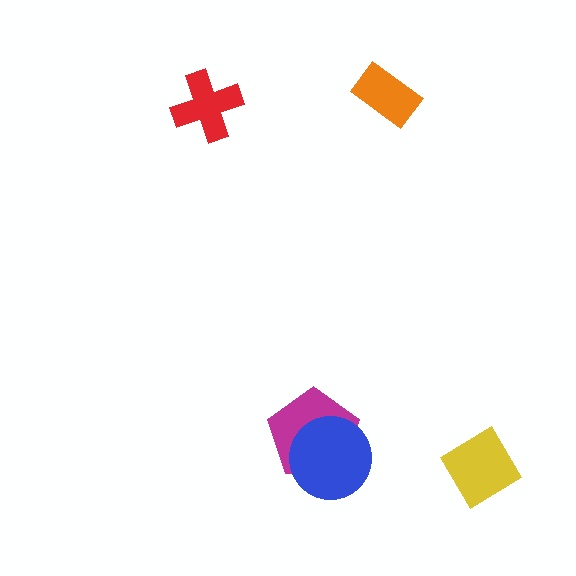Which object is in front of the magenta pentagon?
The blue circle is in front of the magenta pentagon.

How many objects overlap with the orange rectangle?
0 objects overlap with the orange rectangle.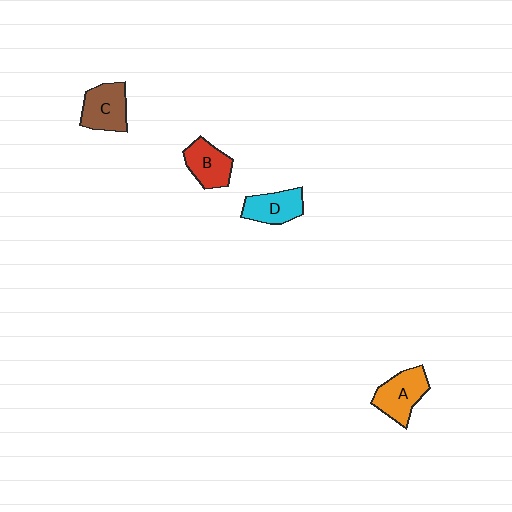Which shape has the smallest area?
Shape B (red).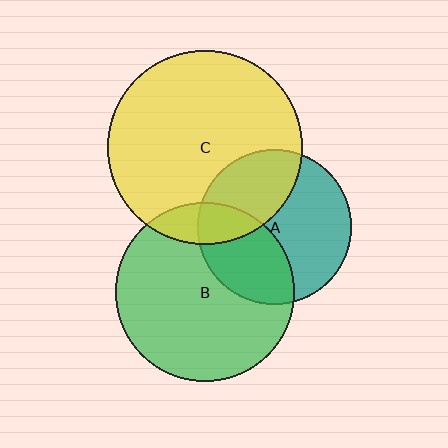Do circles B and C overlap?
Yes.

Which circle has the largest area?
Circle C (yellow).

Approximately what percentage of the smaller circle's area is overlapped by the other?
Approximately 15%.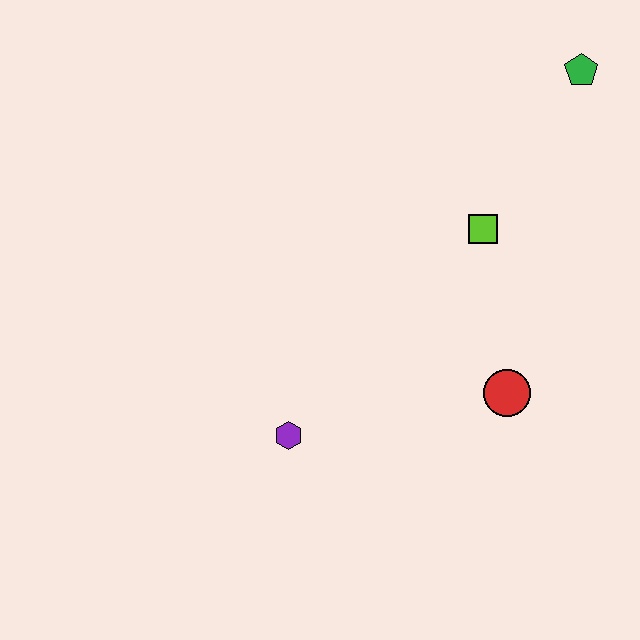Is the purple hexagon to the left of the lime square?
Yes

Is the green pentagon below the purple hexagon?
No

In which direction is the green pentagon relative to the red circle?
The green pentagon is above the red circle.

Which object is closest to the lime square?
The red circle is closest to the lime square.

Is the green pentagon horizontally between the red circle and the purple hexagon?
No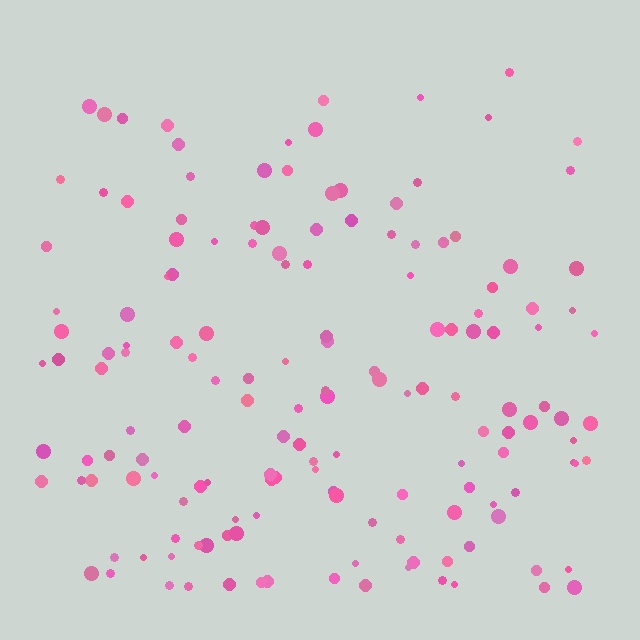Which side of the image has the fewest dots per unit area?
The top.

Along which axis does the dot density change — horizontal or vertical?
Vertical.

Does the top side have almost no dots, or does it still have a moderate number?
Still a moderate number, just noticeably fewer than the bottom.